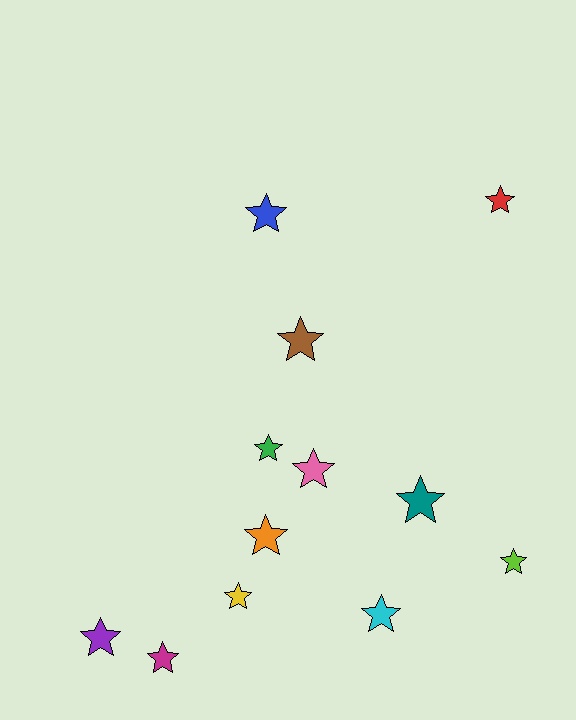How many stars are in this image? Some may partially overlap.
There are 12 stars.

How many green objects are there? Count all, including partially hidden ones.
There is 1 green object.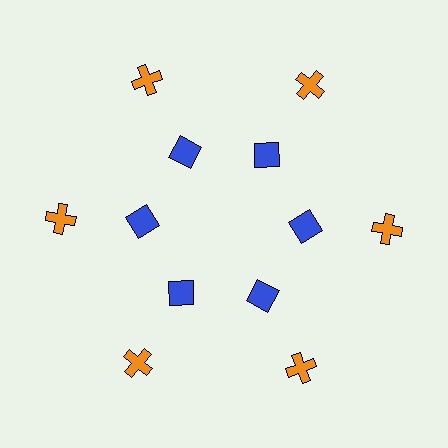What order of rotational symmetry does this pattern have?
This pattern has 6-fold rotational symmetry.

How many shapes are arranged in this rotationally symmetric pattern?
There are 12 shapes, arranged in 6 groups of 2.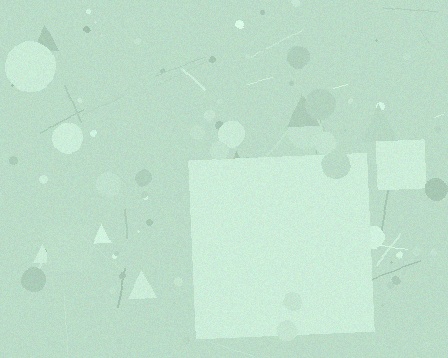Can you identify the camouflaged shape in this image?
The camouflaged shape is a square.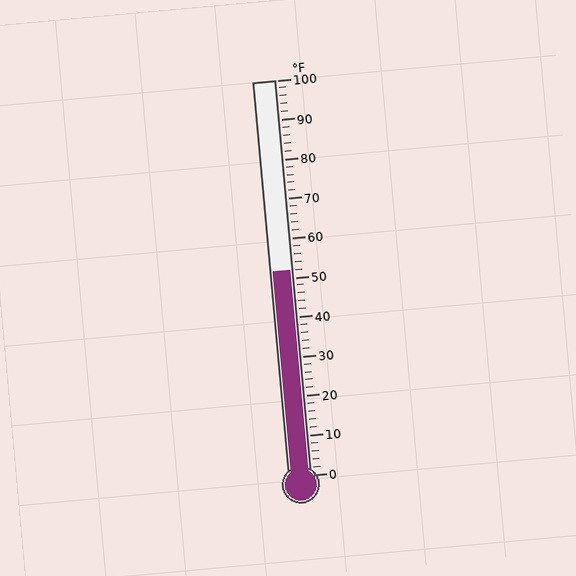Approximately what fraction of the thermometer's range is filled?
The thermometer is filled to approximately 50% of its range.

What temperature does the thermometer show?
The thermometer shows approximately 52°F.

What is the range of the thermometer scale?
The thermometer scale ranges from 0°F to 100°F.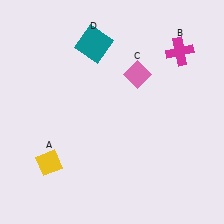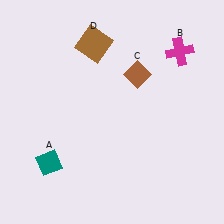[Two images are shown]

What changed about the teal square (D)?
In Image 1, D is teal. In Image 2, it changed to brown.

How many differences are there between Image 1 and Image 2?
There are 3 differences between the two images.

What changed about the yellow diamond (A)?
In Image 1, A is yellow. In Image 2, it changed to teal.